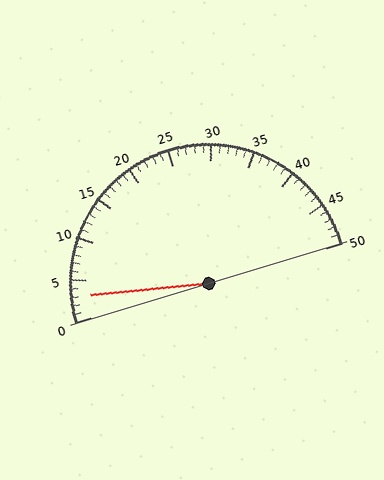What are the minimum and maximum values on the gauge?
The gauge ranges from 0 to 50.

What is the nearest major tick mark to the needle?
The nearest major tick mark is 5.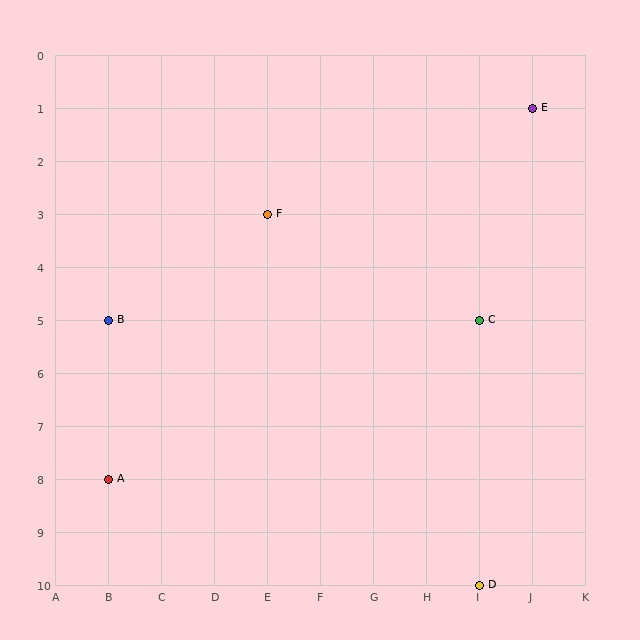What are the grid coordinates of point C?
Point C is at grid coordinates (I, 5).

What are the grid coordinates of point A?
Point A is at grid coordinates (B, 8).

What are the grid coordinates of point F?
Point F is at grid coordinates (E, 3).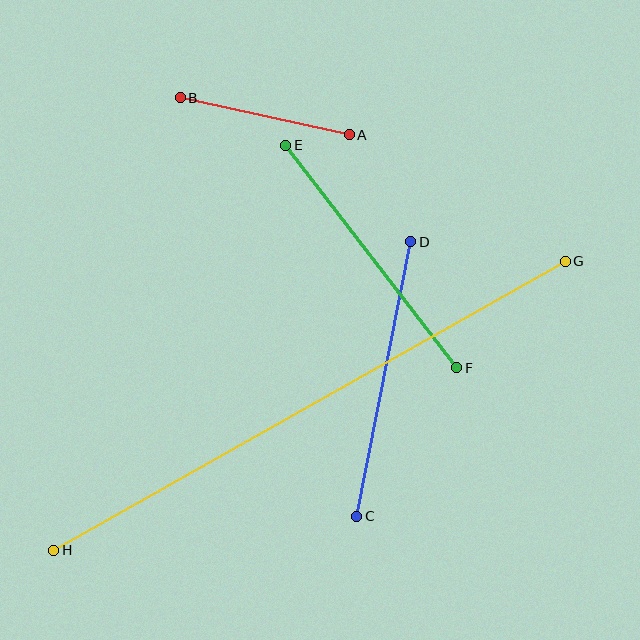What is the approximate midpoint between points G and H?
The midpoint is at approximately (309, 406) pixels.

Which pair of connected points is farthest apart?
Points G and H are farthest apart.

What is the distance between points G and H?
The distance is approximately 588 pixels.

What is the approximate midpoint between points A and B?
The midpoint is at approximately (265, 116) pixels.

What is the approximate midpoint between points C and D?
The midpoint is at approximately (384, 379) pixels.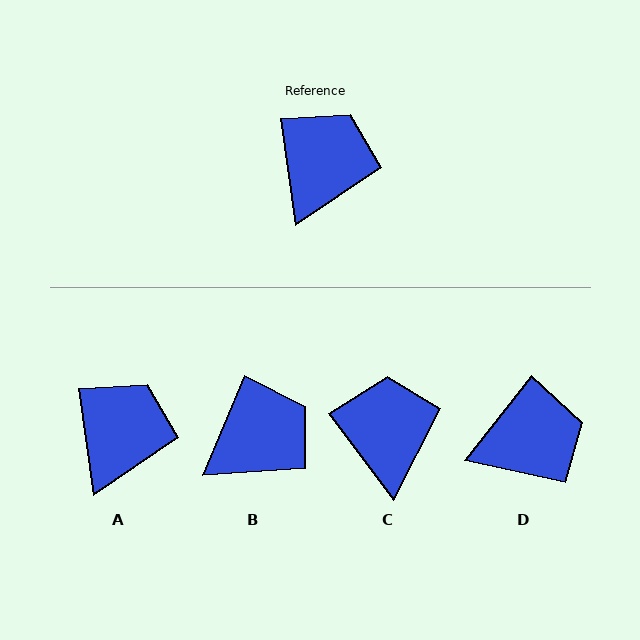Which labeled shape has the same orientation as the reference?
A.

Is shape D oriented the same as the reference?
No, it is off by about 46 degrees.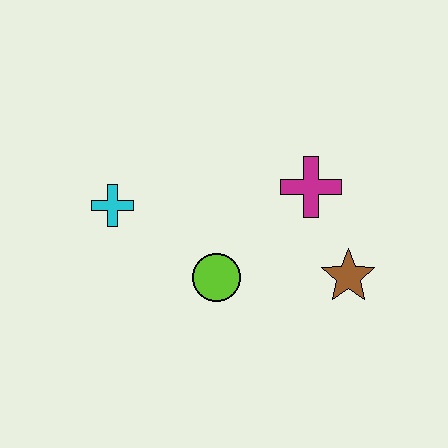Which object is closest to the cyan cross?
The lime circle is closest to the cyan cross.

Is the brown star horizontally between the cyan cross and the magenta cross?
No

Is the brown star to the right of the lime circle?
Yes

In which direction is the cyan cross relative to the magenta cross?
The cyan cross is to the left of the magenta cross.